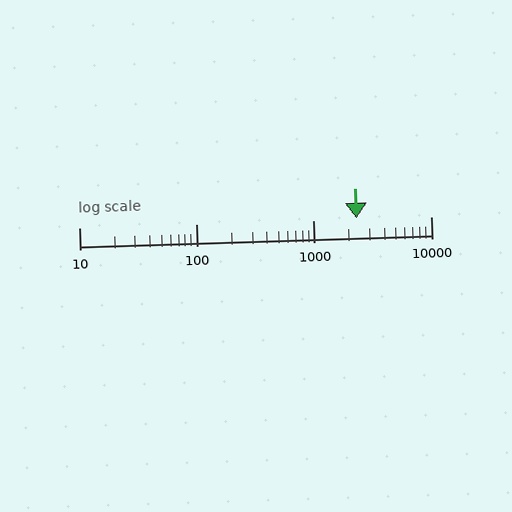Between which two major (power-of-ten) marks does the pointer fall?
The pointer is between 1000 and 10000.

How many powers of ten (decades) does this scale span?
The scale spans 3 decades, from 10 to 10000.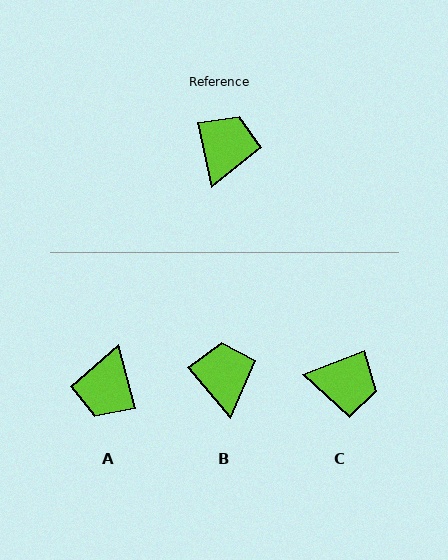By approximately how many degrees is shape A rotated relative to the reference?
Approximately 177 degrees clockwise.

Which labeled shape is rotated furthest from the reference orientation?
A, about 177 degrees away.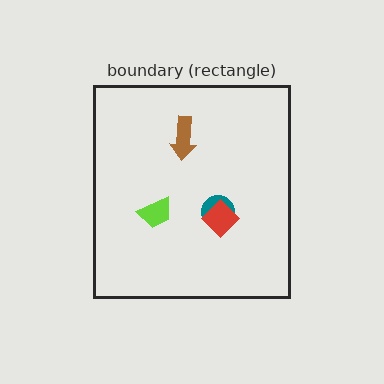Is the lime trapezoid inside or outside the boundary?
Inside.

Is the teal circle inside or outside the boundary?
Inside.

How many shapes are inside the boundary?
4 inside, 0 outside.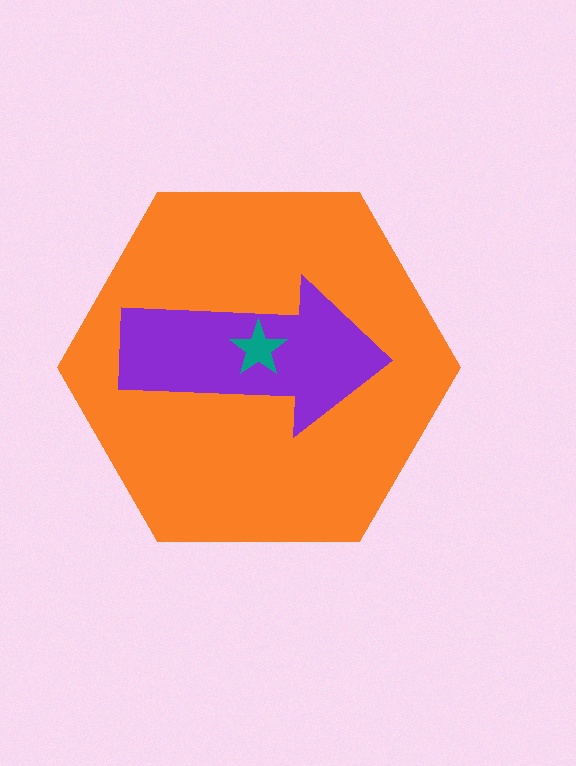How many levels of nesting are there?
3.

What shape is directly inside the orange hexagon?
The purple arrow.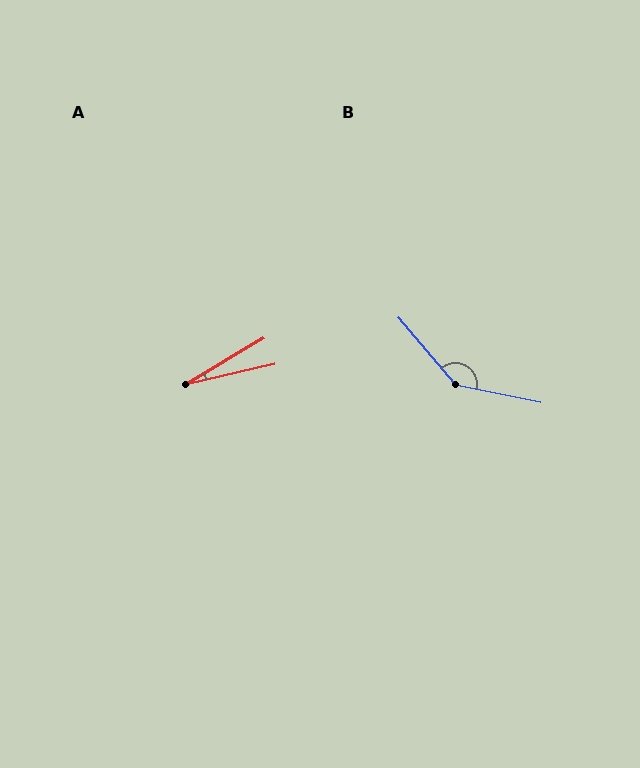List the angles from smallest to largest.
A (18°), B (142°).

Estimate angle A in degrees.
Approximately 18 degrees.